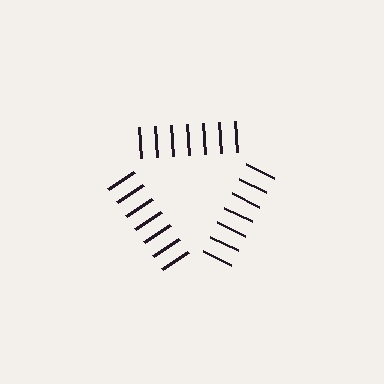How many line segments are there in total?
21 — 7 along each of the 3 edges.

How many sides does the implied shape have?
3 sides — the line-ends trace a triangle.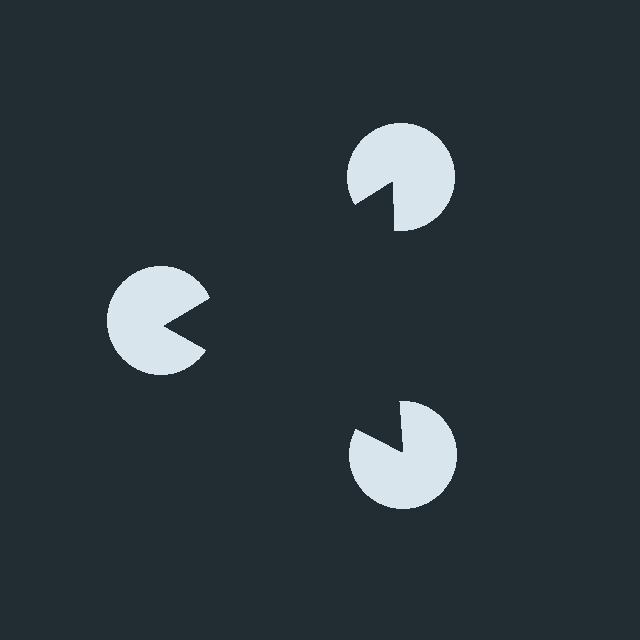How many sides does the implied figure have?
3 sides.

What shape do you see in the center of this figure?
An illusory triangle — its edges are inferred from the aligned wedge cuts in the pac-man discs, not physically drawn.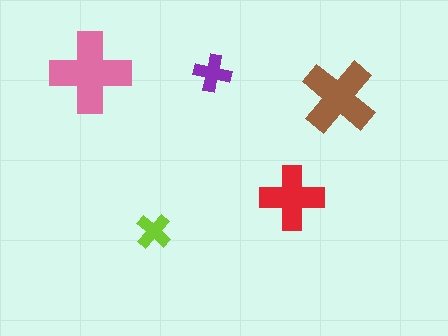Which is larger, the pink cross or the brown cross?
The pink one.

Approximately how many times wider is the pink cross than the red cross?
About 1.5 times wider.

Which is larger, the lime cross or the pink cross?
The pink one.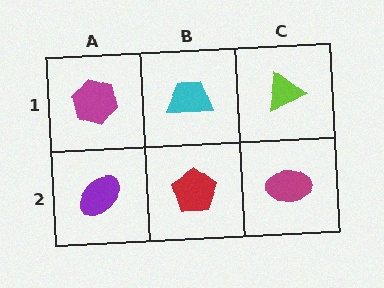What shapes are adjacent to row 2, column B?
A cyan trapezoid (row 1, column B), a purple ellipse (row 2, column A), a magenta ellipse (row 2, column C).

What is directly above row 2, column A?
A magenta hexagon.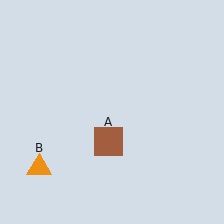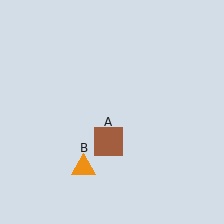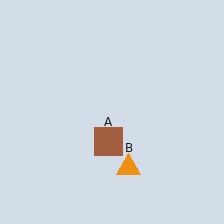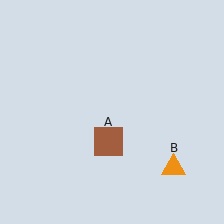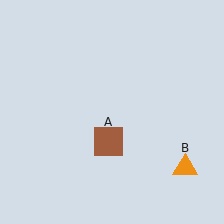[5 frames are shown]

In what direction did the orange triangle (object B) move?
The orange triangle (object B) moved right.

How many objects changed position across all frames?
1 object changed position: orange triangle (object B).